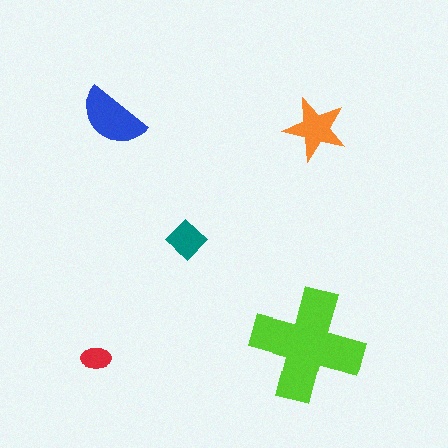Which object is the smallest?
The red ellipse.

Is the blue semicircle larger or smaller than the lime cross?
Smaller.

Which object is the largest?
The lime cross.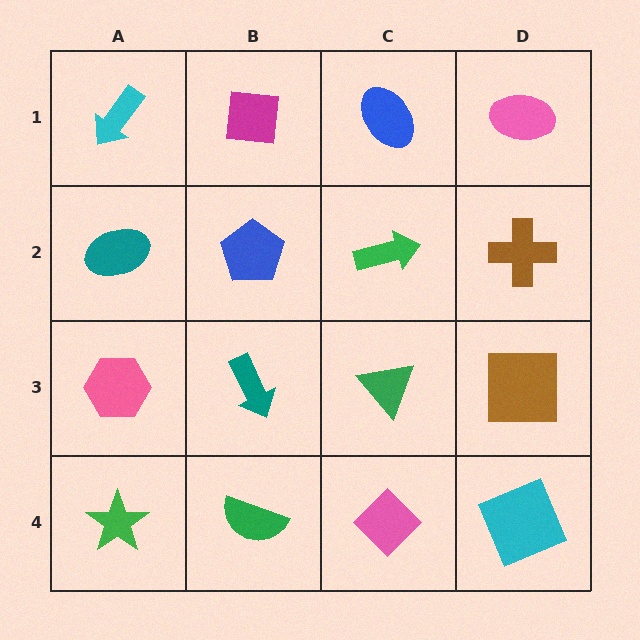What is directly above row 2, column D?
A pink ellipse.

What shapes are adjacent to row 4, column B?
A teal arrow (row 3, column B), a green star (row 4, column A), a pink diamond (row 4, column C).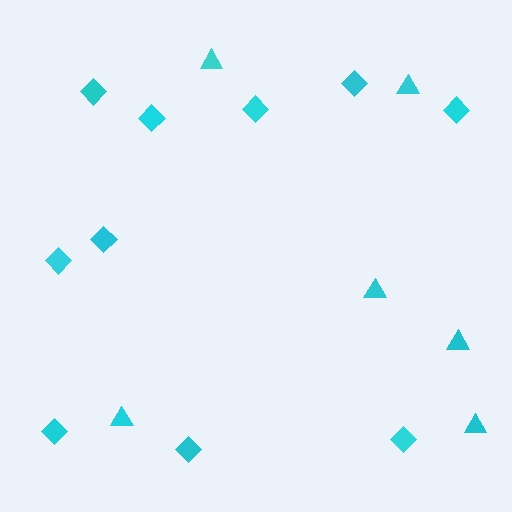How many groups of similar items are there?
There are 2 groups: one group of triangles (6) and one group of diamonds (10).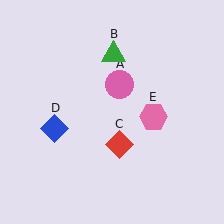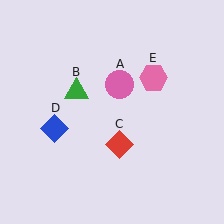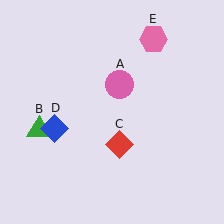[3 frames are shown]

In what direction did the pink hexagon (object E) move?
The pink hexagon (object E) moved up.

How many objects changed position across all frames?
2 objects changed position: green triangle (object B), pink hexagon (object E).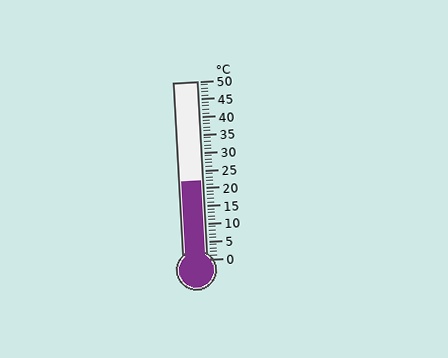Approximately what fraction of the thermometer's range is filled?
The thermometer is filled to approximately 45% of its range.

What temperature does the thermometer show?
The thermometer shows approximately 22°C.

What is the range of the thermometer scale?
The thermometer scale ranges from 0°C to 50°C.